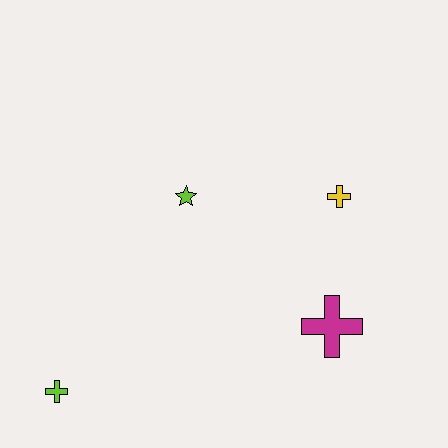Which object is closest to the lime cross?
The lime star is closest to the lime cross.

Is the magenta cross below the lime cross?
No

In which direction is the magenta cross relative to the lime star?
The magenta cross is to the right of the lime star.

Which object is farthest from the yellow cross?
The lime cross is farthest from the yellow cross.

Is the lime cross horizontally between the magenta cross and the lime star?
No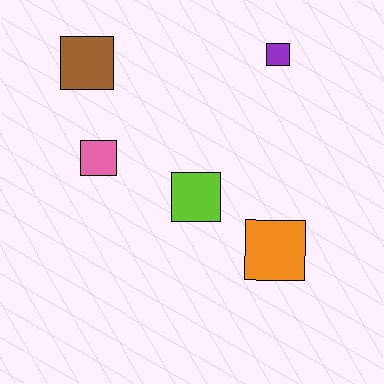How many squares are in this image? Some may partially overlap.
There are 5 squares.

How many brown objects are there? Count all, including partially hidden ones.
There is 1 brown object.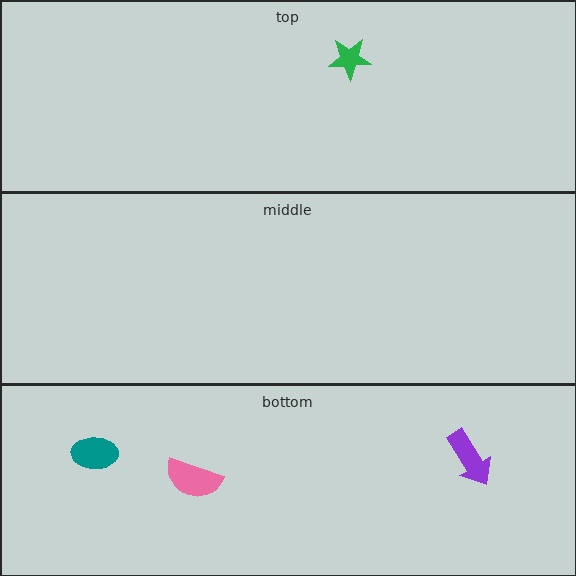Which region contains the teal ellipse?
The bottom region.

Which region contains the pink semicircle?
The bottom region.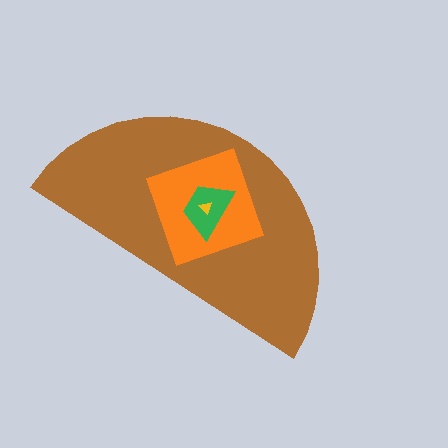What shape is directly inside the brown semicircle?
The orange diamond.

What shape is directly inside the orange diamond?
The green trapezoid.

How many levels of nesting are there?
4.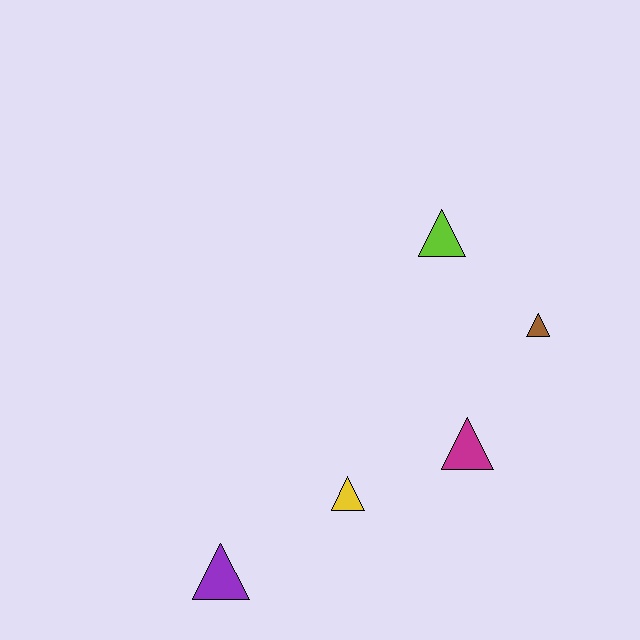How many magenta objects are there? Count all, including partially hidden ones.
There is 1 magenta object.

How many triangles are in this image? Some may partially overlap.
There are 5 triangles.